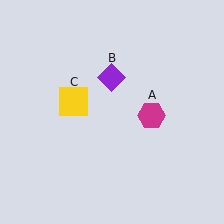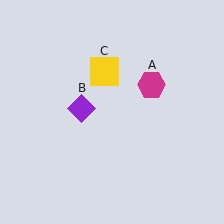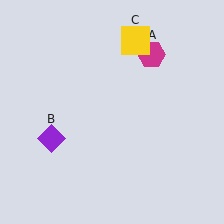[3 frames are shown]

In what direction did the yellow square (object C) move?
The yellow square (object C) moved up and to the right.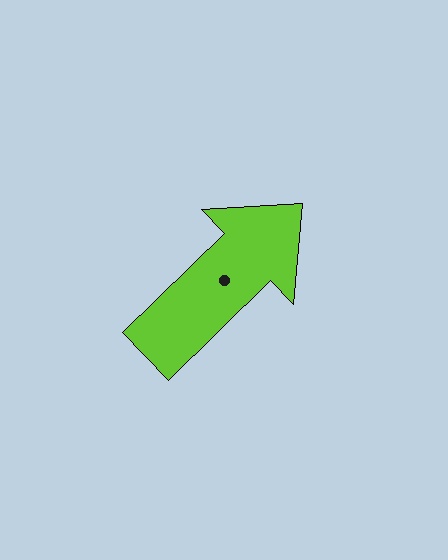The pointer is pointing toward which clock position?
Roughly 2 o'clock.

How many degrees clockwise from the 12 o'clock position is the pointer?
Approximately 46 degrees.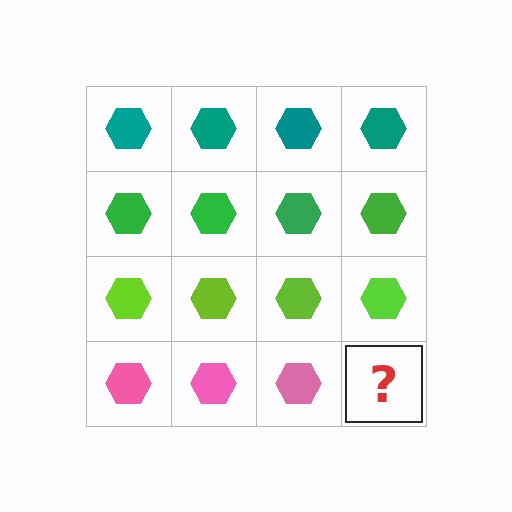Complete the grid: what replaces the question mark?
The question mark should be replaced with a pink hexagon.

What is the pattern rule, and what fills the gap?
The rule is that each row has a consistent color. The gap should be filled with a pink hexagon.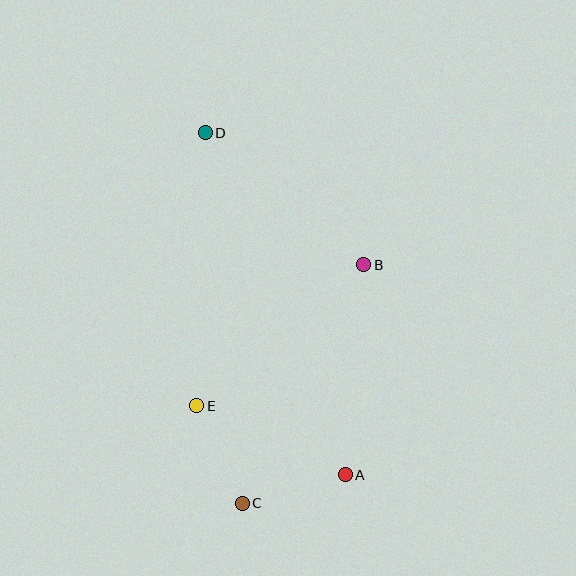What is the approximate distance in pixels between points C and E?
The distance between C and E is approximately 108 pixels.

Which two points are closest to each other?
Points A and C are closest to each other.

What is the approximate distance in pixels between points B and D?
The distance between B and D is approximately 206 pixels.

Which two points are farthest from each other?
Points C and D are farthest from each other.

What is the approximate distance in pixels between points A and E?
The distance between A and E is approximately 164 pixels.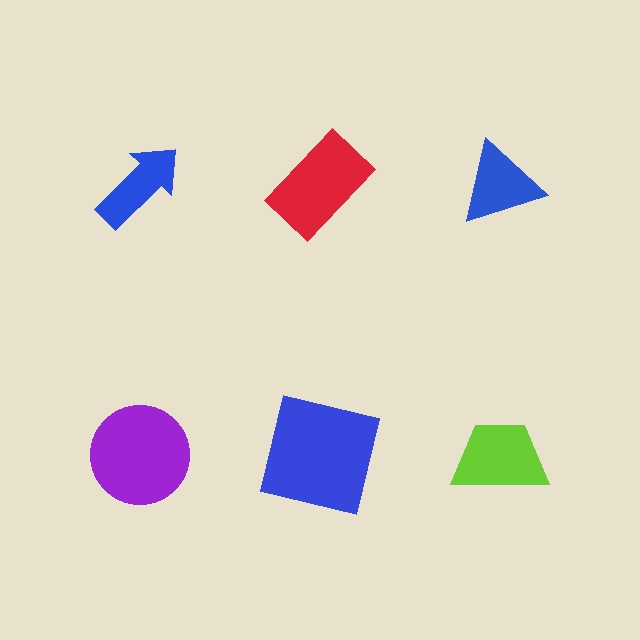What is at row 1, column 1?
A blue arrow.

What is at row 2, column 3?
A lime trapezoid.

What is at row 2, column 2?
A blue square.